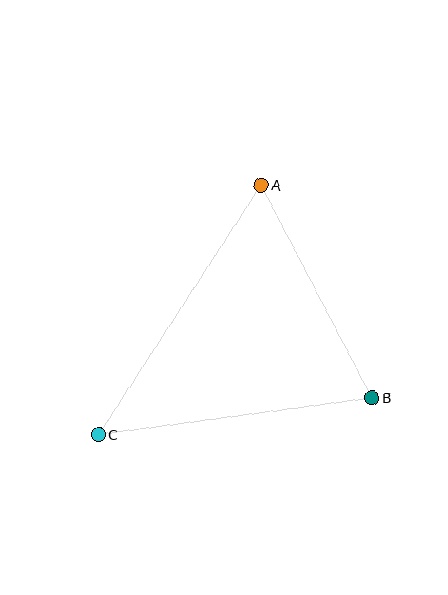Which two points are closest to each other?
Points A and B are closest to each other.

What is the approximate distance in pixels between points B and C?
The distance between B and C is approximately 276 pixels.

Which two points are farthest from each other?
Points A and C are farthest from each other.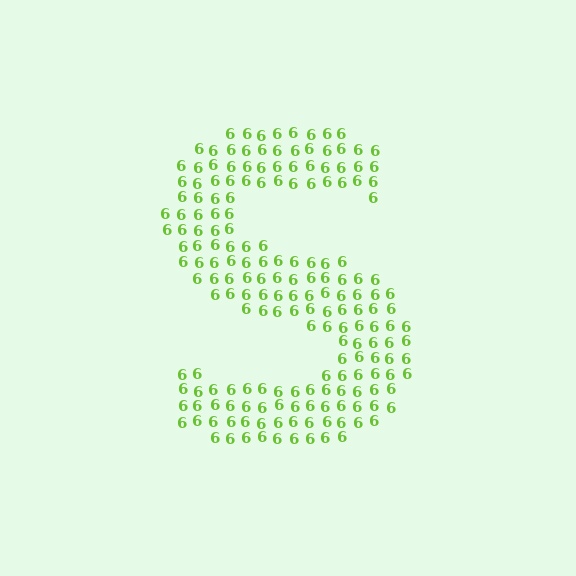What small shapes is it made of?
It is made of small digit 6's.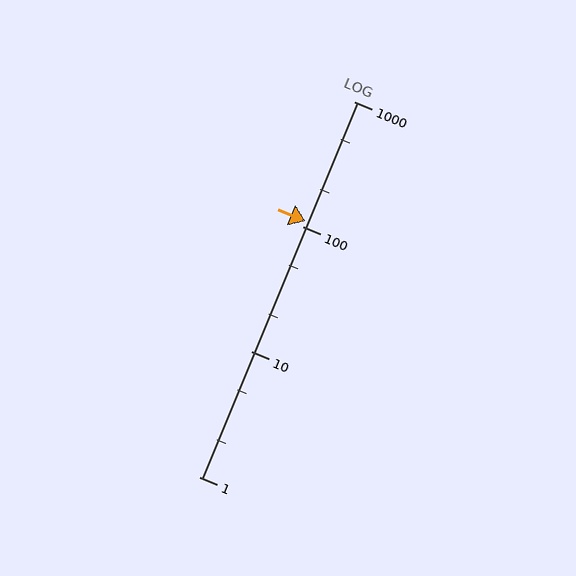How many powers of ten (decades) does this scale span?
The scale spans 3 decades, from 1 to 1000.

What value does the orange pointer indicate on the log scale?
The pointer indicates approximately 110.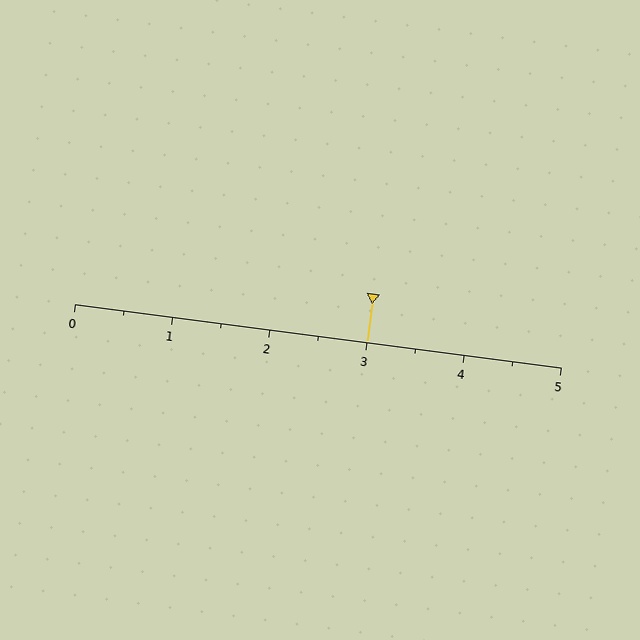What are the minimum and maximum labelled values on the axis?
The axis runs from 0 to 5.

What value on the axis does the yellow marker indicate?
The marker indicates approximately 3.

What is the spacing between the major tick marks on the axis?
The major ticks are spaced 1 apart.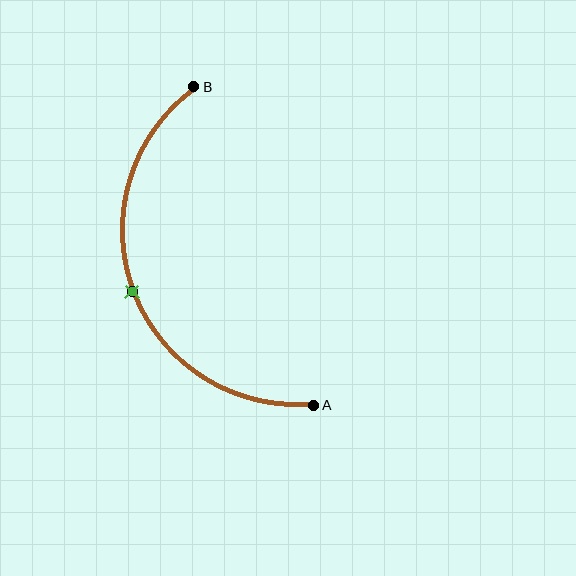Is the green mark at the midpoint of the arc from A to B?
Yes. The green mark lies on the arc at equal arc-length from both A and B — it is the arc midpoint.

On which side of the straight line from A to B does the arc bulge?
The arc bulges to the left of the straight line connecting A and B.